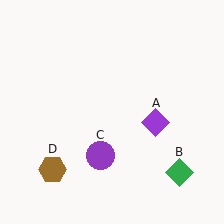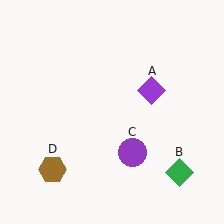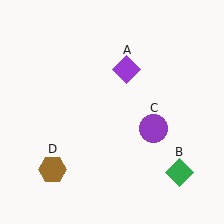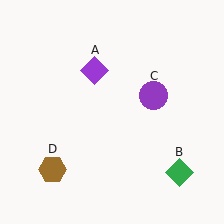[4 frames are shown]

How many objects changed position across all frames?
2 objects changed position: purple diamond (object A), purple circle (object C).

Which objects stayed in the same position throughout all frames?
Green diamond (object B) and brown hexagon (object D) remained stationary.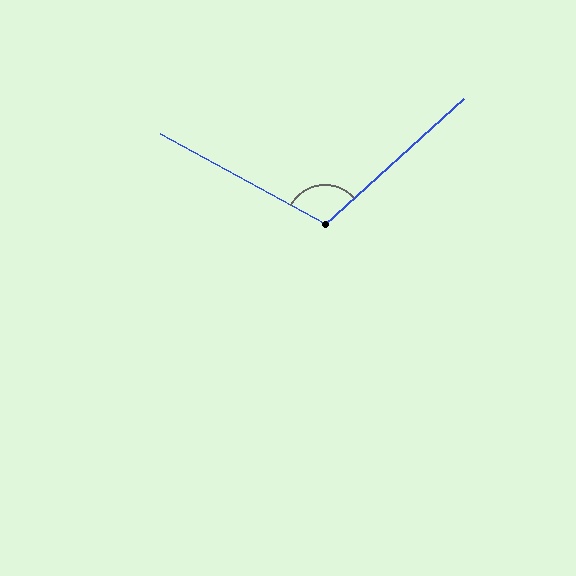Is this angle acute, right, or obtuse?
It is obtuse.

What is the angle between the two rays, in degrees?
Approximately 109 degrees.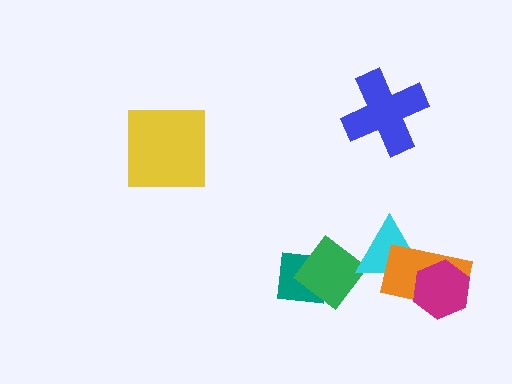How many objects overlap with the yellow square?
0 objects overlap with the yellow square.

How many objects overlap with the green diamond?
1 object overlaps with the green diamond.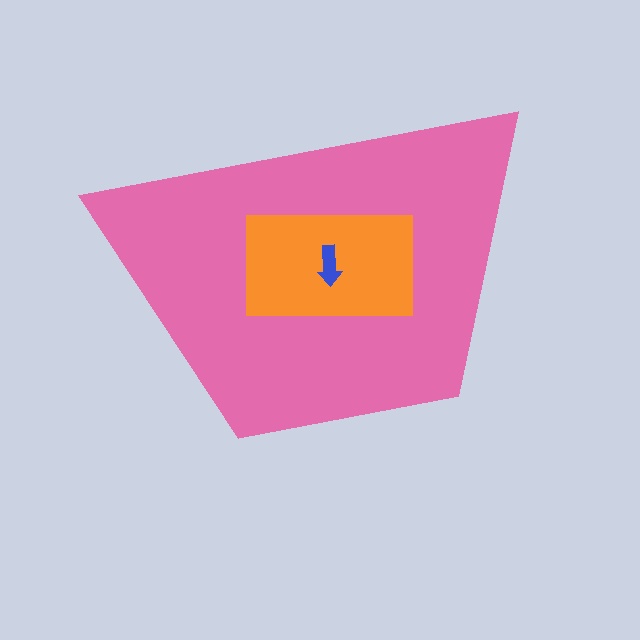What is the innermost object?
The blue arrow.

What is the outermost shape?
The pink trapezoid.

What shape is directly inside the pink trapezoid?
The orange rectangle.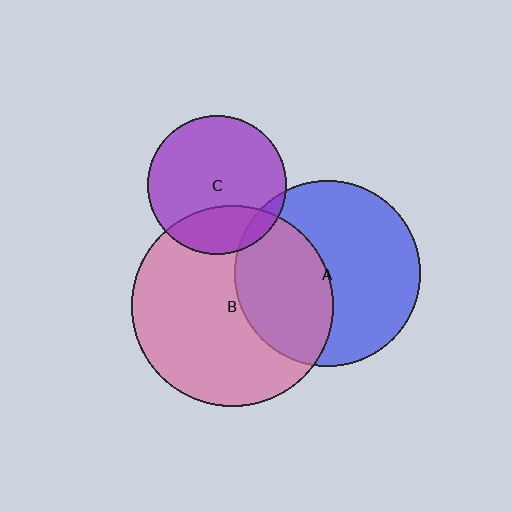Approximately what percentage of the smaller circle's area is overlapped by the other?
Approximately 5%.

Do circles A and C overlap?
Yes.